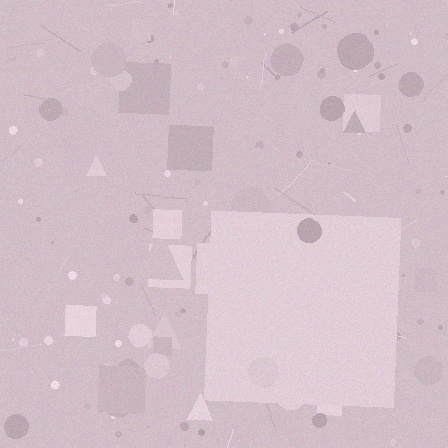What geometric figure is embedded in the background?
A square is embedded in the background.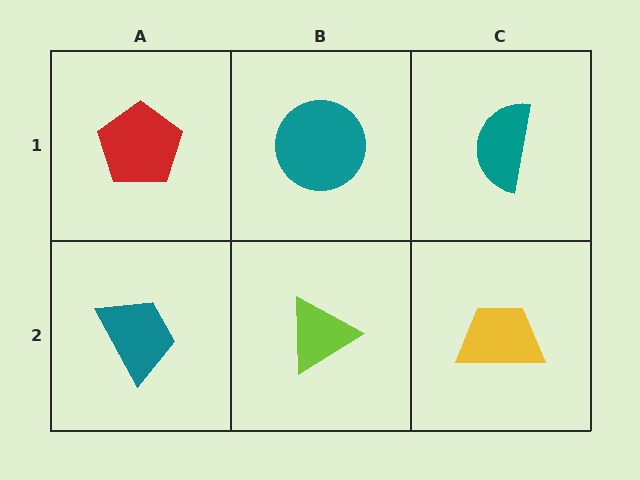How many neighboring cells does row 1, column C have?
2.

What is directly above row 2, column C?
A teal semicircle.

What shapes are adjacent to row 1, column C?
A yellow trapezoid (row 2, column C), a teal circle (row 1, column B).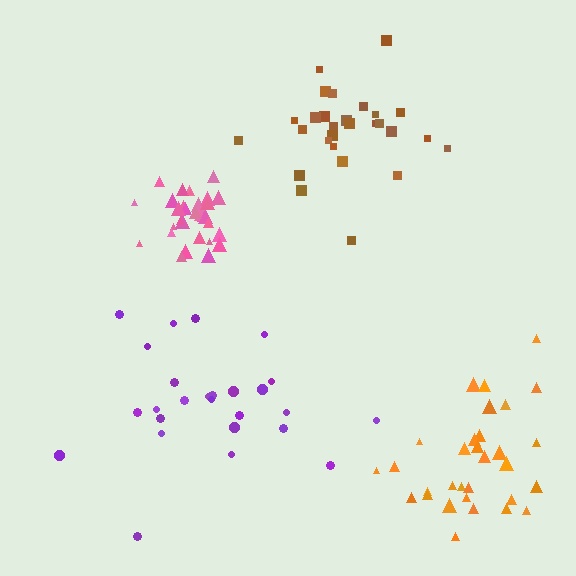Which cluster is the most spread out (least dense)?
Purple.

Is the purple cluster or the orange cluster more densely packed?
Orange.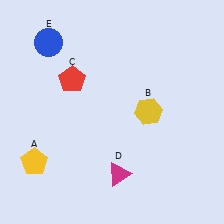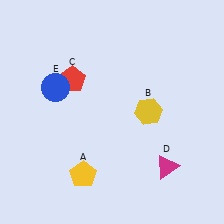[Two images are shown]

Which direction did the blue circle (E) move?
The blue circle (E) moved down.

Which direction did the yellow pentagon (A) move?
The yellow pentagon (A) moved right.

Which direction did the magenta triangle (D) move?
The magenta triangle (D) moved right.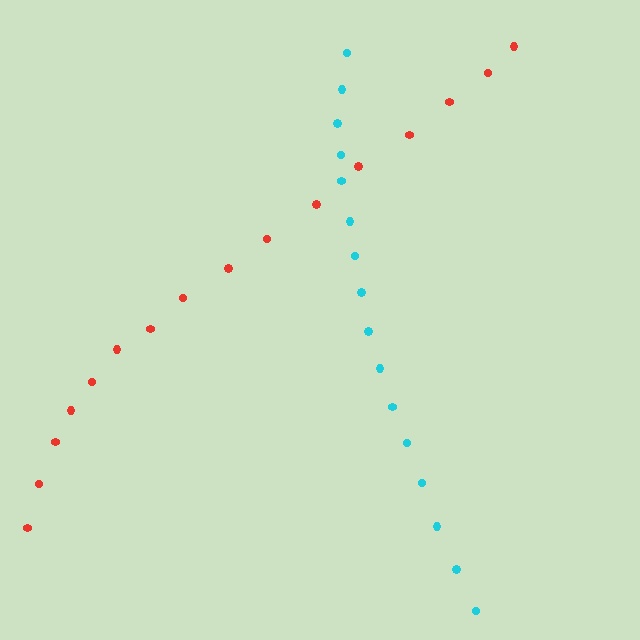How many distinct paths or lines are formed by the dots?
There are 2 distinct paths.